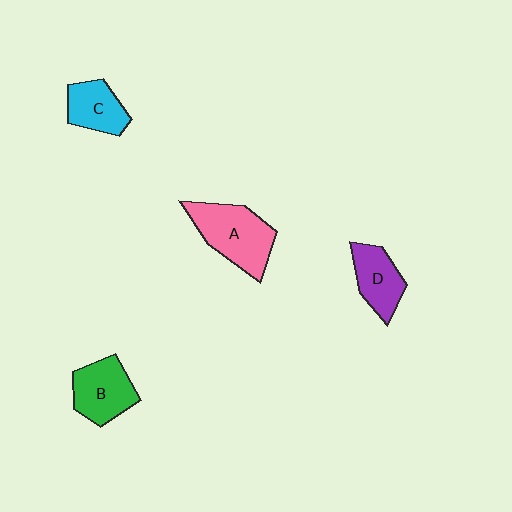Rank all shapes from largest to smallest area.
From largest to smallest: A (pink), B (green), D (purple), C (cyan).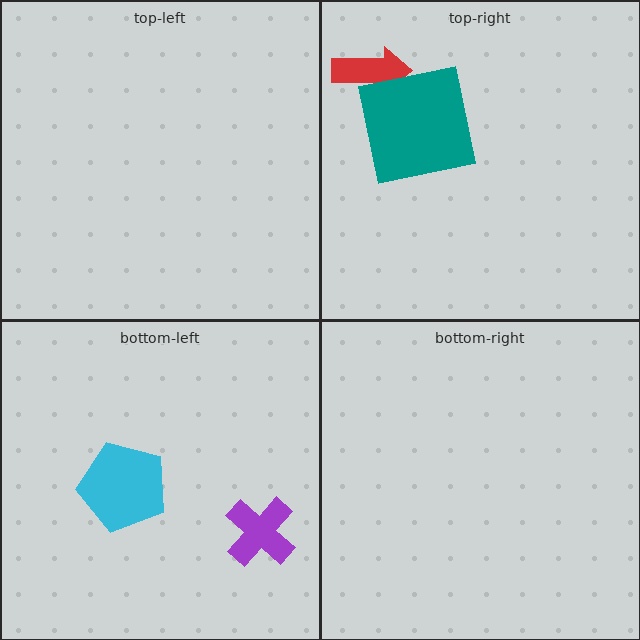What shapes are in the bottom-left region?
The purple cross, the cyan pentagon.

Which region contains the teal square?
The top-right region.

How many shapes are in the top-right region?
2.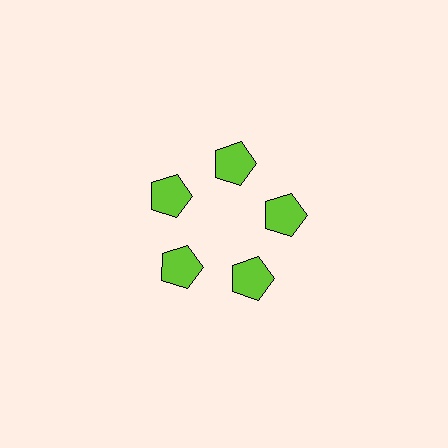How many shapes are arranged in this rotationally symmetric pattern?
There are 5 shapes, arranged in 5 groups of 1.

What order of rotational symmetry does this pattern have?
This pattern has 5-fold rotational symmetry.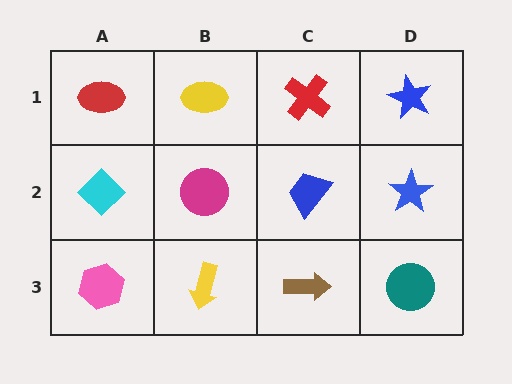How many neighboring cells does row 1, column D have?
2.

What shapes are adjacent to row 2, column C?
A red cross (row 1, column C), a brown arrow (row 3, column C), a magenta circle (row 2, column B), a blue star (row 2, column D).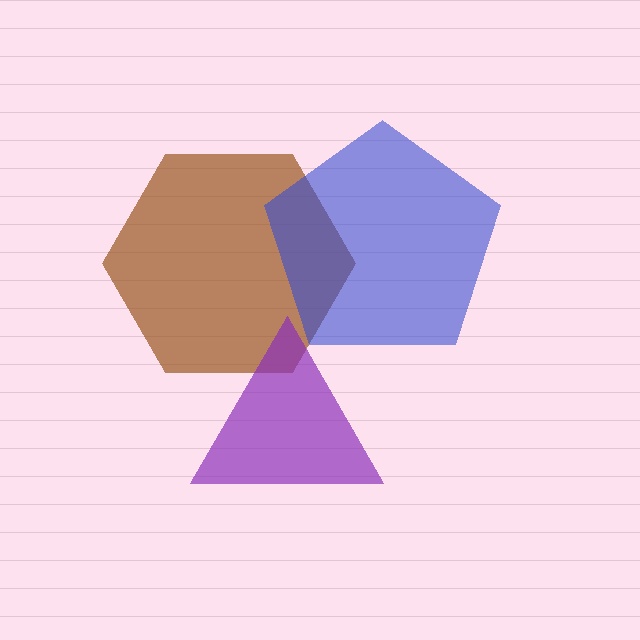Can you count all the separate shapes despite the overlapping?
Yes, there are 3 separate shapes.